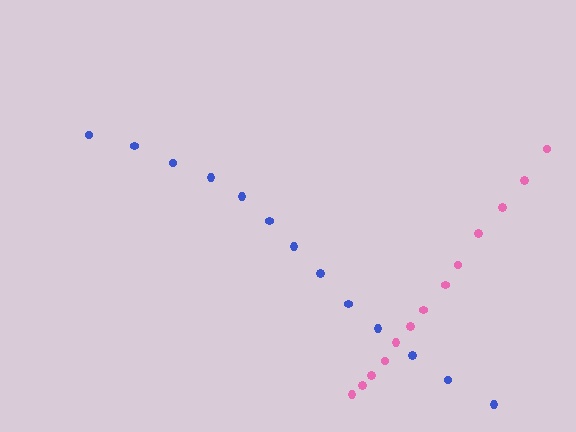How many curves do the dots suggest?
There are 2 distinct paths.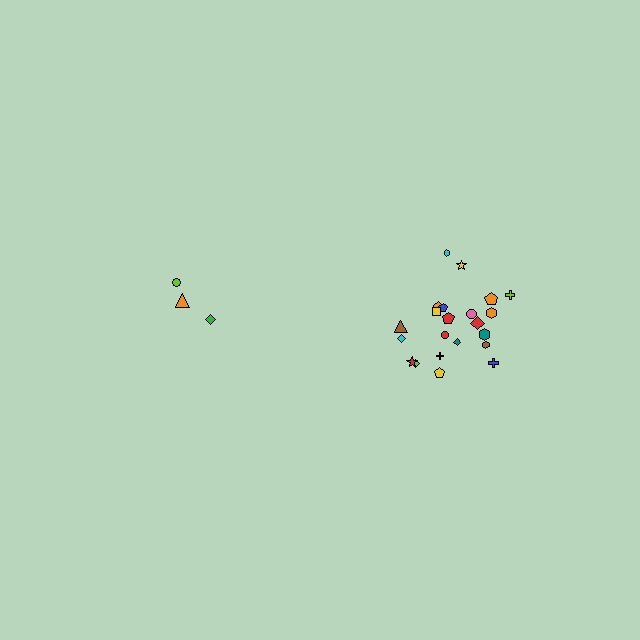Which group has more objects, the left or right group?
The right group.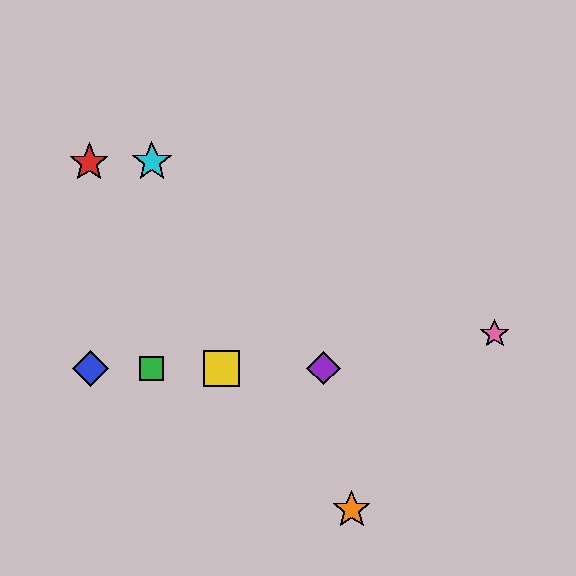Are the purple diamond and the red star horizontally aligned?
No, the purple diamond is at y≈368 and the red star is at y≈162.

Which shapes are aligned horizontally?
The blue diamond, the green square, the yellow square, the purple diamond are aligned horizontally.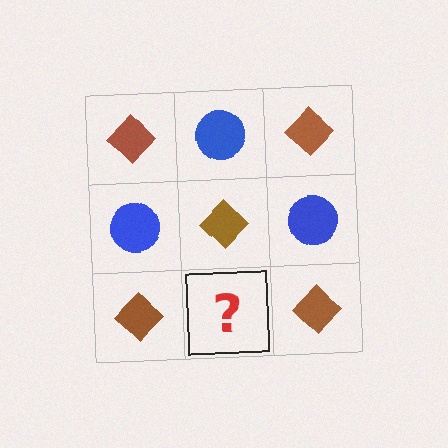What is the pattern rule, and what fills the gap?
The rule is that it alternates brown diamond and blue circle in a checkerboard pattern. The gap should be filled with a blue circle.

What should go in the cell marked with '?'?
The missing cell should contain a blue circle.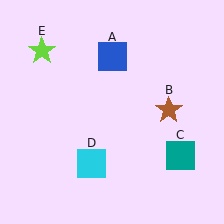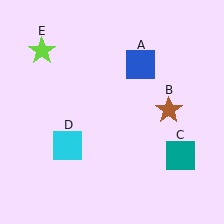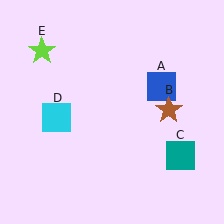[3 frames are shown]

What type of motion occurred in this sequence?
The blue square (object A), cyan square (object D) rotated clockwise around the center of the scene.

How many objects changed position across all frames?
2 objects changed position: blue square (object A), cyan square (object D).